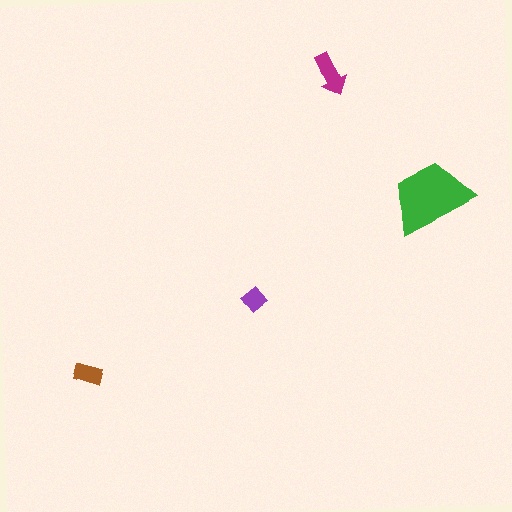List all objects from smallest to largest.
The purple diamond, the brown rectangle, the magenta arrow, the green trapezoid.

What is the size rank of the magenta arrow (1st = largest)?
2nd.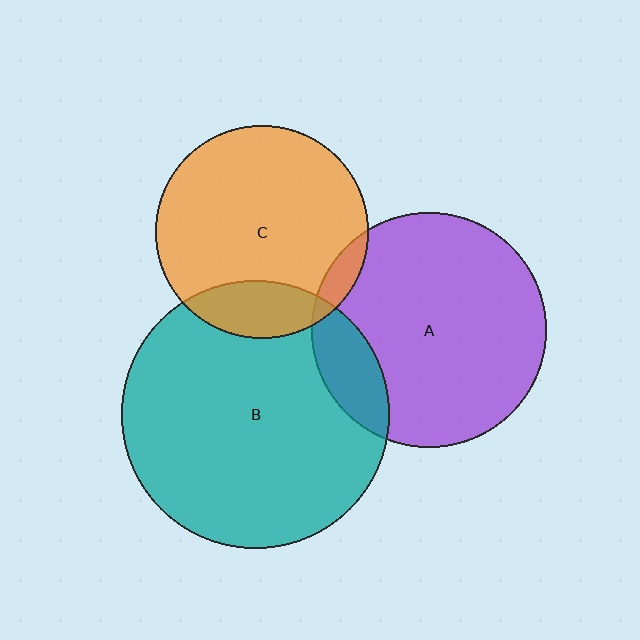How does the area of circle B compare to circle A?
Approximately 1.3 times.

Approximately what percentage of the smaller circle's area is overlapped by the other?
Approximately 15%.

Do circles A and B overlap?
Yes.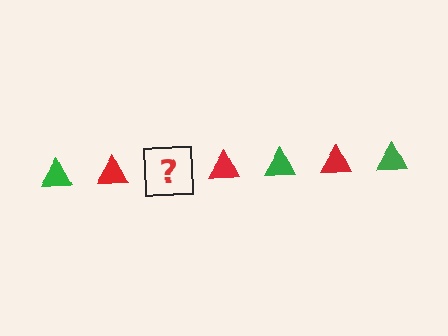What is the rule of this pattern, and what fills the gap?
The rule is that the pattern cycles through green, red triangles. The gap should be filled with a green triangle.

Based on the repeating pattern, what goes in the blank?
The blank should be a green triangle.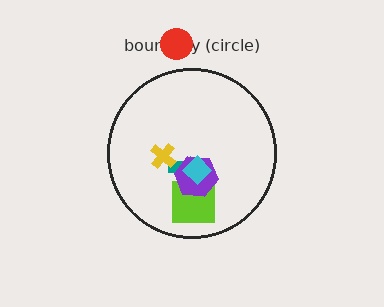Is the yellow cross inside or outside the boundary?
Inside.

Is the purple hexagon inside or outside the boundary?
Inside.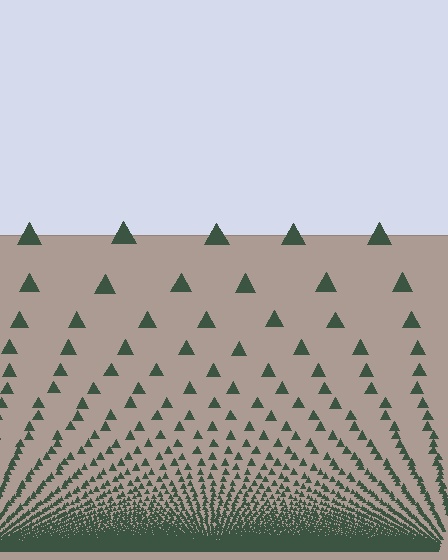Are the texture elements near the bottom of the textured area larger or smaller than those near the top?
Smaller. The gradient is inverted — elements near the bottom are smaller and denser.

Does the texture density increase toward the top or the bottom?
Density increases toward the bottom.